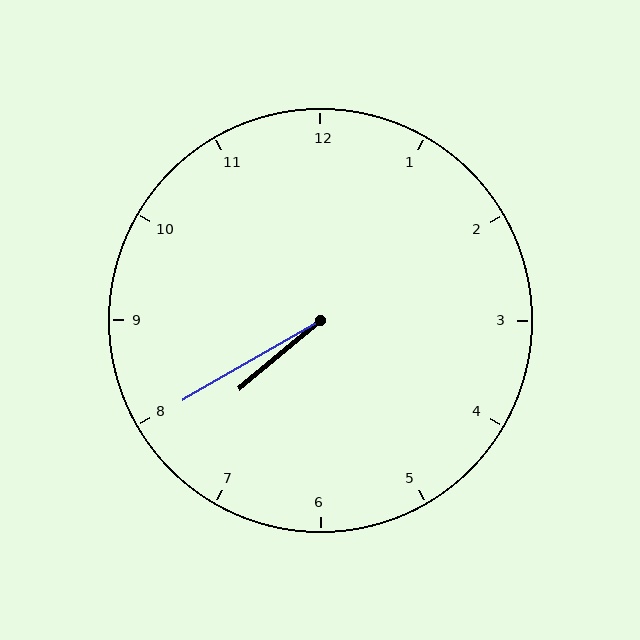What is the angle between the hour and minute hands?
Approximately 10 degrees.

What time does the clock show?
7:40.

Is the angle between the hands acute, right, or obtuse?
It is acute.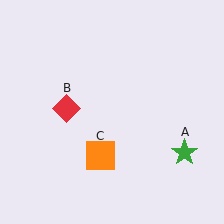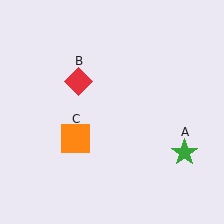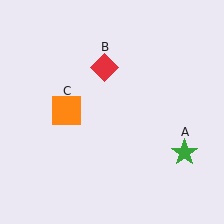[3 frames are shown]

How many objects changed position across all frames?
2 objects changed position: red diamond (object B), orange square (object C).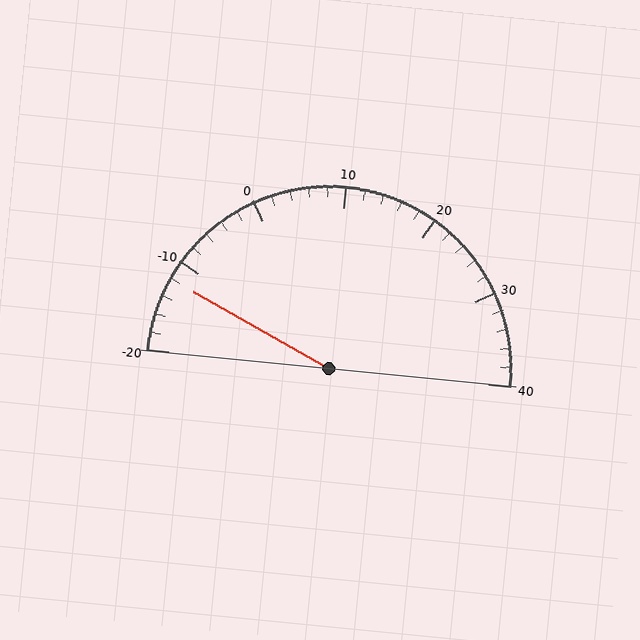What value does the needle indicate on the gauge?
The needle indicates approximately -12.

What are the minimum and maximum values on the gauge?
The gauge ranges from -20 to 40.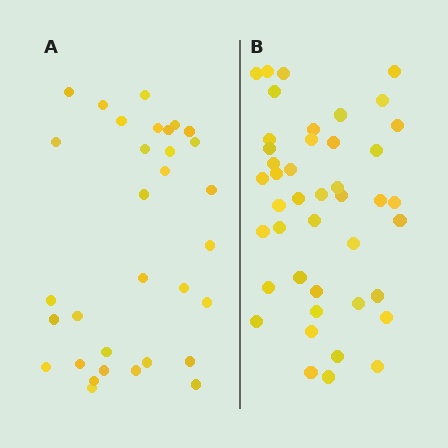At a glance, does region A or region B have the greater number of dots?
Region B (the right region) has more dots.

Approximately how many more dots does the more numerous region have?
Region B has roughly 12 or so more dots than region A.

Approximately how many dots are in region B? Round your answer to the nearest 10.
About 40 dots. (The exact count is 43, which rounds to 40.)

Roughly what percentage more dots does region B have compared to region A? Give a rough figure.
About 35% more.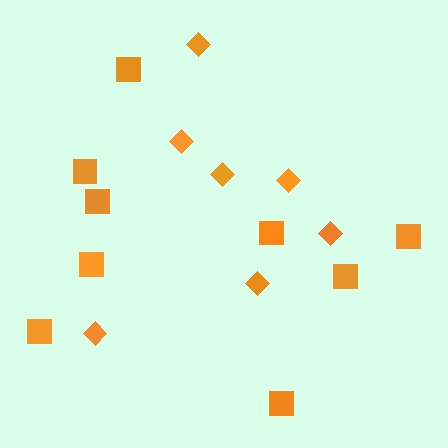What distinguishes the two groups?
There are 2 groups: one group of diamonds (7) and one group of squares (9).